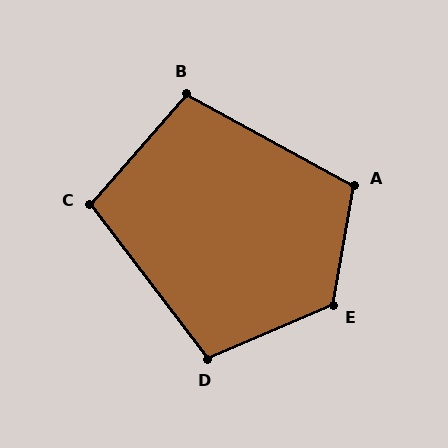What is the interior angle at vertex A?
Approximately 109 degrees (obtuse).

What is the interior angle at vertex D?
Approximately 104 degrees (obtuse).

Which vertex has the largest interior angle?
E, at approximately 123 degrees.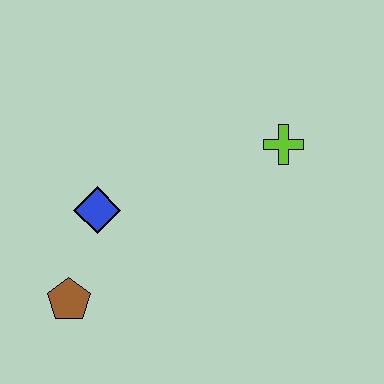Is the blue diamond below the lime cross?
Yes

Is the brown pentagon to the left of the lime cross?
Yes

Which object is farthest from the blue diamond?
The lime cross is farthest from the blue diamond.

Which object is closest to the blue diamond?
The brown pentagon is closest to the blue diamond.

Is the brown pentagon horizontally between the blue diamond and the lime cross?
No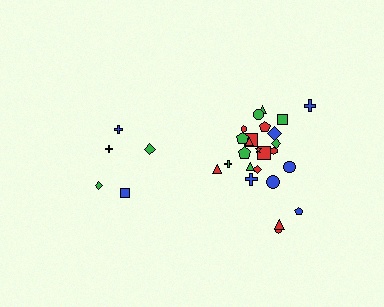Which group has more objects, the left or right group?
The right group.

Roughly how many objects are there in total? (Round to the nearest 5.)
Roughly 30 objects in total.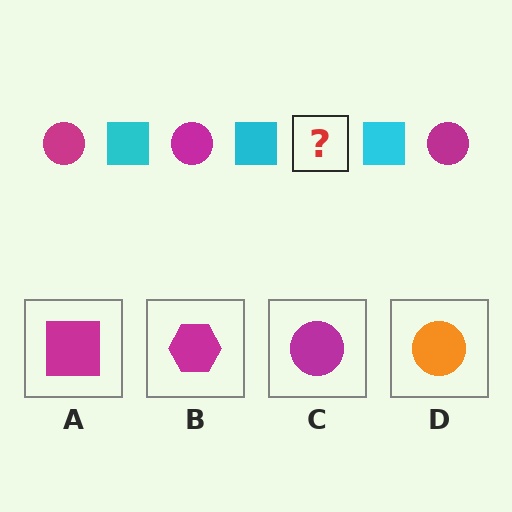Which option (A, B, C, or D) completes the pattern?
C.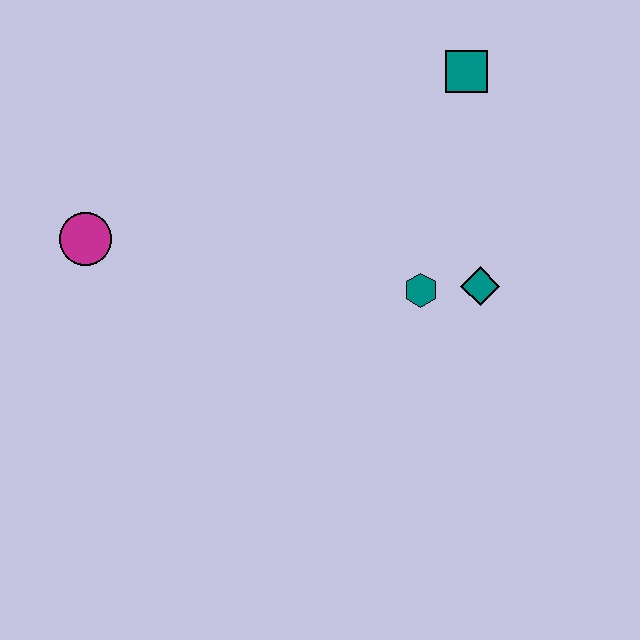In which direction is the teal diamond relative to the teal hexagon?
The teal diamond is to the right of the teal hexagon.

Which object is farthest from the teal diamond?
The magenta circle is farthest from the teal diamond.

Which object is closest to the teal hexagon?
The teal diamond is closest to the teal hexagon.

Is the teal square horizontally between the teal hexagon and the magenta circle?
No